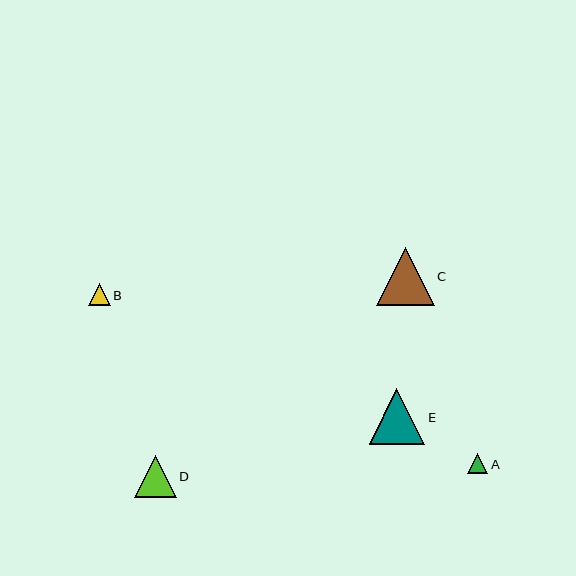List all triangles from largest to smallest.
From largest to smallest: C, E, D, B, A.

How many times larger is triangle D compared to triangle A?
Triangle D is approximately 2.1 times the size of triangle A.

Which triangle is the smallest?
Triangle A is the smallest with a size of approximately 20 pixels.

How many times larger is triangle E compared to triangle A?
Triangle E is approximately 2.7 times the size of triangle A.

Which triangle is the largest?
Triangle C is the largest with a size of approximately 58 pixels.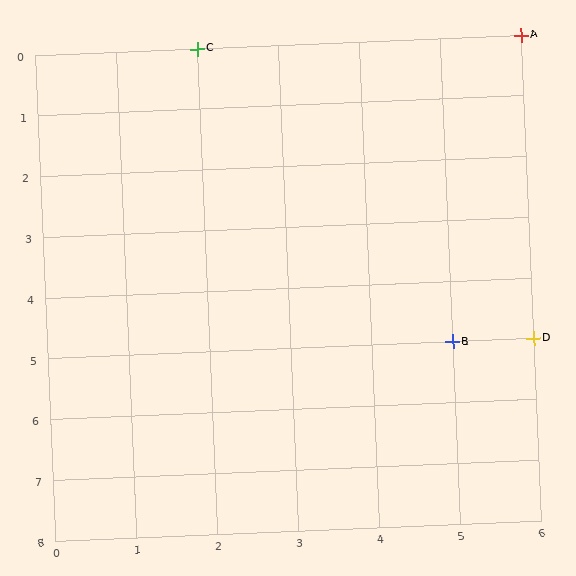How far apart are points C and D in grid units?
Points C and D are 4 columns and 5 rows apart (about 6.4 grid units diagonally).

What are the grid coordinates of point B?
Point B is at grid coordinates (5, 5).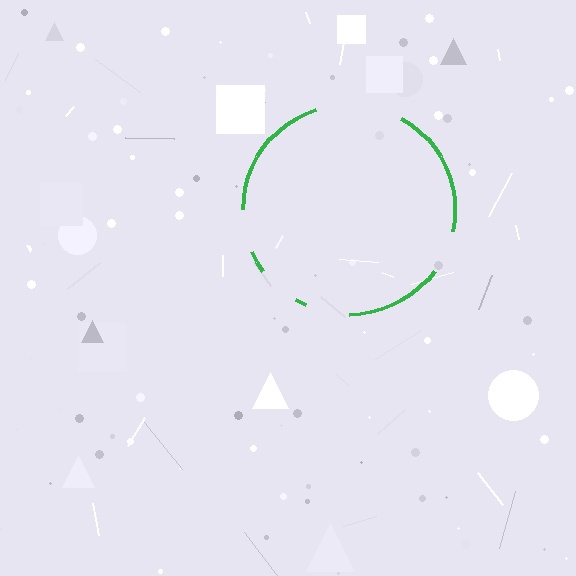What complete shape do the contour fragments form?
The contour fragments form a circle.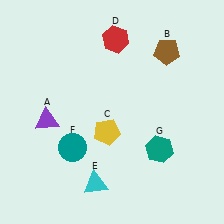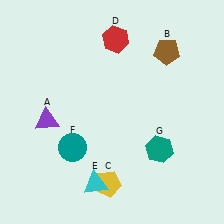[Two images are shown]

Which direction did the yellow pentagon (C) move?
The yellow pentagon (C) moved down.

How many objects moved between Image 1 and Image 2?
1 object moved between the two images.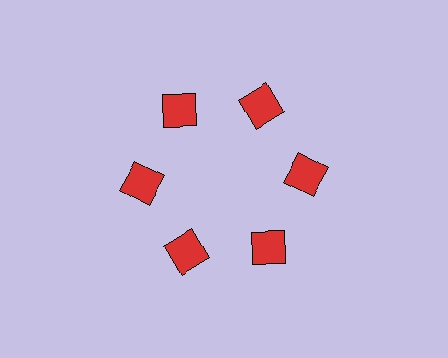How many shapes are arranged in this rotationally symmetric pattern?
There are 6 shapes, arranged in 6 groups of 1.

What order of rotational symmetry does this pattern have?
This pattern has 6-fold rotational symmetry.